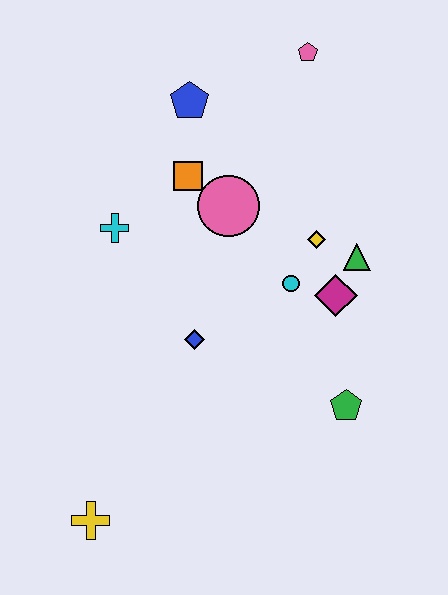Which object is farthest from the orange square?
The yellow cross is farthest from the orange square.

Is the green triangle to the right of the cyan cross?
Yes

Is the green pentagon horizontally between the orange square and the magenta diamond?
No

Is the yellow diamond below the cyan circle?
No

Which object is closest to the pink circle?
The orange square is closest to the pink circle.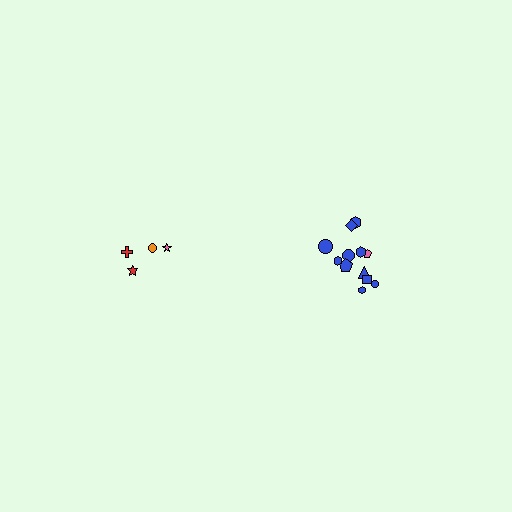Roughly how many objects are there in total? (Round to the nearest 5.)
Roughly 15 objects in total.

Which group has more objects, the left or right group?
The right group.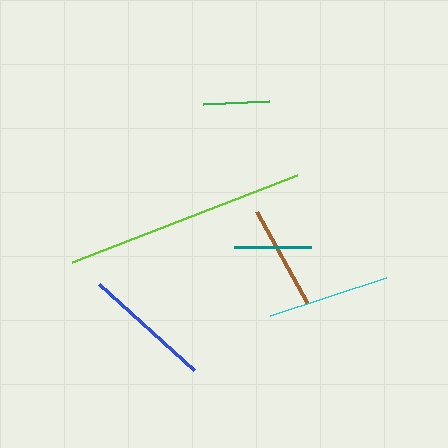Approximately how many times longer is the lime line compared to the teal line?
The lime line is approximately 3.1 times the length of the teal line.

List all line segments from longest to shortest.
From longest to shortest: lime, blue, cyan, brown, teal, green.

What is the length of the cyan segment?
The cyan segment is approximately 122 pixels long.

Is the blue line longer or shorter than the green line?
The blue line is longer than the green line.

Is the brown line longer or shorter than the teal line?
The brown line is longer than the teal line.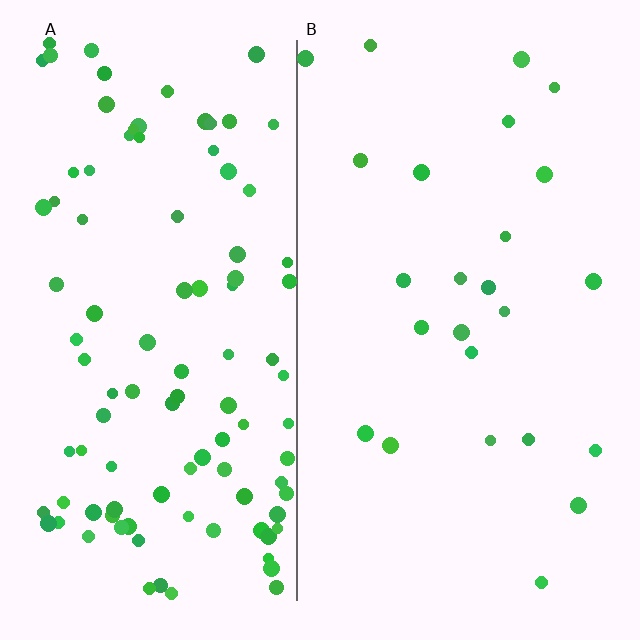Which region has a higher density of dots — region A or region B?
A (the left).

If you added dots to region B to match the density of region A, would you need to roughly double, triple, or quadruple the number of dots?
Approximately quadruple.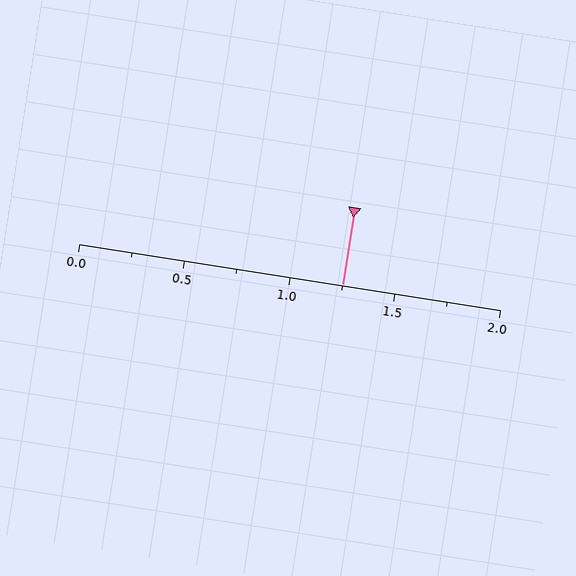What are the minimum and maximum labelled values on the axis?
The axis runs from 0.0 to 2.0.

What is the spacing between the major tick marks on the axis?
The major ticks are spaced 0.5 apart.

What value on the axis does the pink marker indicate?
The marker indicates approximately 1.25.